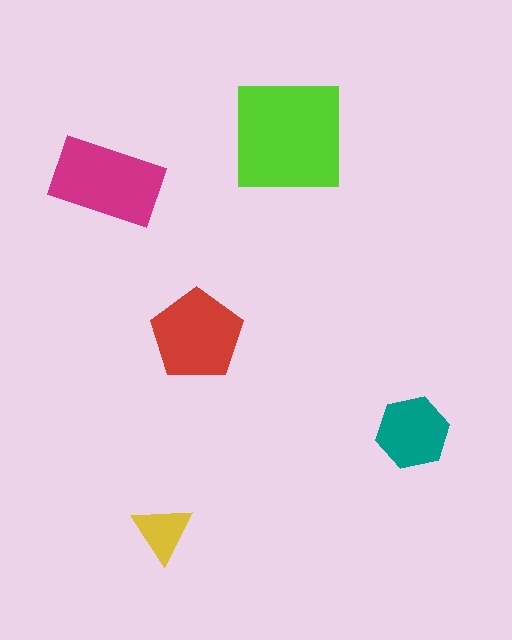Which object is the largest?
The lime square.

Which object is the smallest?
The yellow triangle.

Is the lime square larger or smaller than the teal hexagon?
Larger.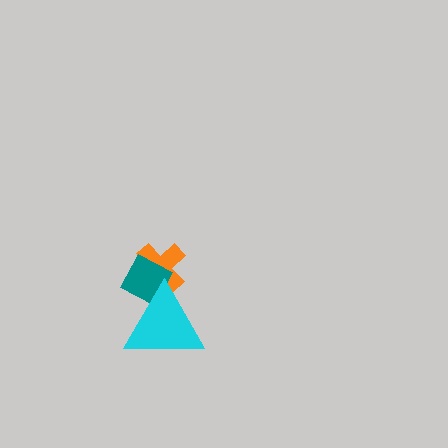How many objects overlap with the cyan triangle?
2 objects overlap with the cyan triangle.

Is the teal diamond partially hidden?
Yes, it is partially covered by another shape.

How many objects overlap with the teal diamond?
2 objects overlap with the teal diamond.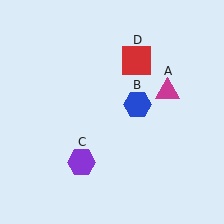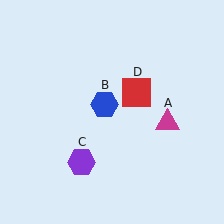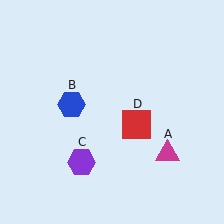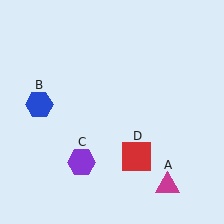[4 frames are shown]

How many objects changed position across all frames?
3 objects changed position: magenta triangle (object A), blue hexagon (object B), red square (object D).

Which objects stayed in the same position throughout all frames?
Purple hexagon (object C) remained stationary.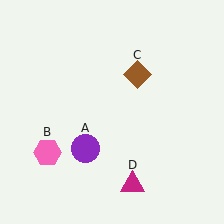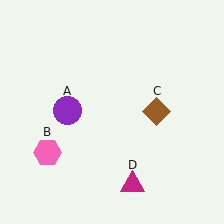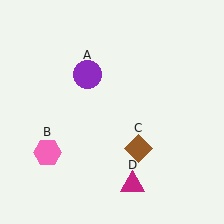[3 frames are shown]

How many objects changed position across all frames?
2 objects changed position: purple circle (object A), brown diamond (object C).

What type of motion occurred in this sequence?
The purple circle (object A), brown diamond (object C) rotated clockwise around the center of the scene.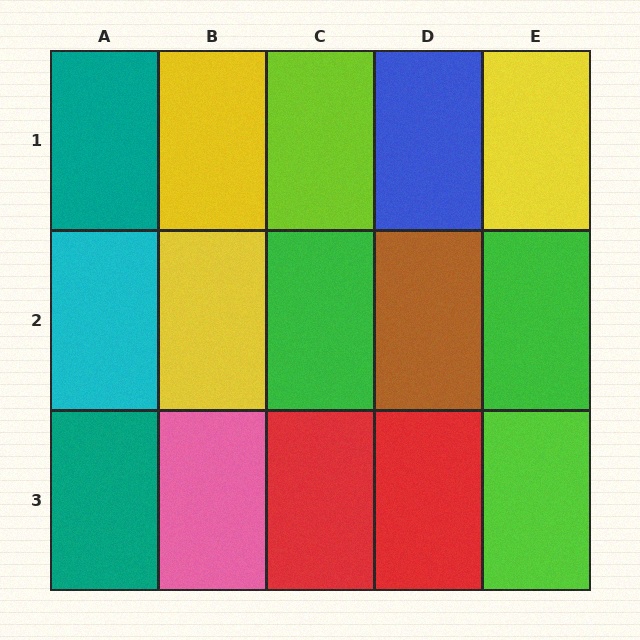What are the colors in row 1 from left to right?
Teal, yellow, lime, blue, yellow.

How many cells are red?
2 cells are red.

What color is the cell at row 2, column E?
Green.